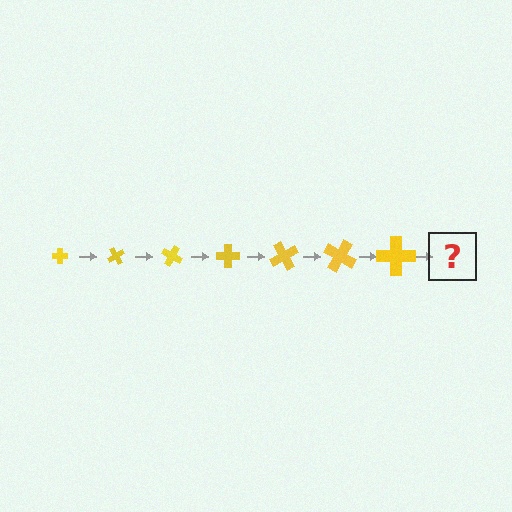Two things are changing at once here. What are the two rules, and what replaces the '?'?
The two rules are that the cross grows larger each step and it rotates 60 degrees each step. The '?' should be a cross, larger than the previous one and rotated 420 degrees from the start.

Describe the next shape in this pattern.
It should be a cross, larger than the previous one and rotated 420 degrees from the start.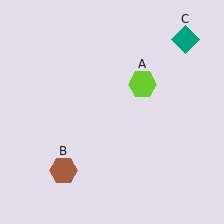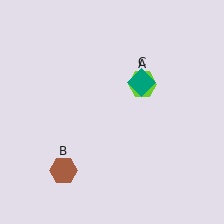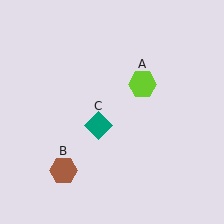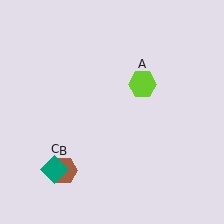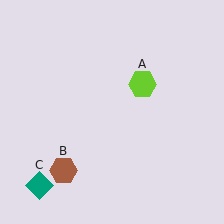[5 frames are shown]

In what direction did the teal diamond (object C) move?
The teal diamond (object C) moved down and to the left.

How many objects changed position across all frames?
1 object changed position: teal diamond (object C).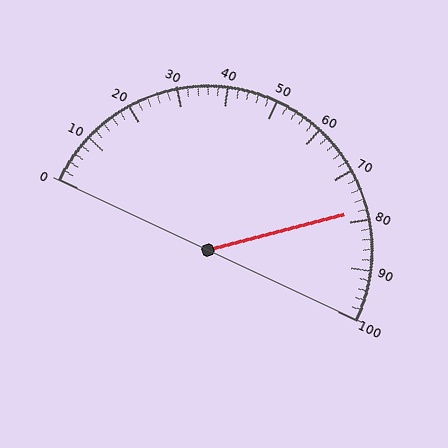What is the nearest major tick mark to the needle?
The nearest major tick mark is 80.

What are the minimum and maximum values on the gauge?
The gauge ranges from 0 to 100.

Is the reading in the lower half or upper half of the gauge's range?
The reading is in the upper half of the range (0 to 100).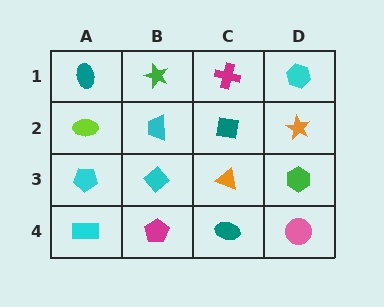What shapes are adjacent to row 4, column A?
A cyan pentagon (row 3, column A), a magenta pentagon (row 4, column B).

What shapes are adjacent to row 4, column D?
A green hexagon (row 3, column D), a teal ellipse (row 4, column C).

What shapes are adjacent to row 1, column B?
A cyan trapezoid (row 2, column B), a teal ellipse (row 1, column A), a magenta cross (row 1, column C).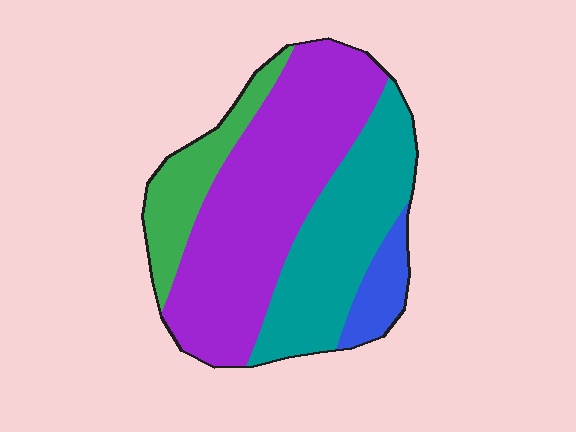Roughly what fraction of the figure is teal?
Teal takes up between a sixth and a third of the figure.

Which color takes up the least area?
Blue, at roughly 10%.